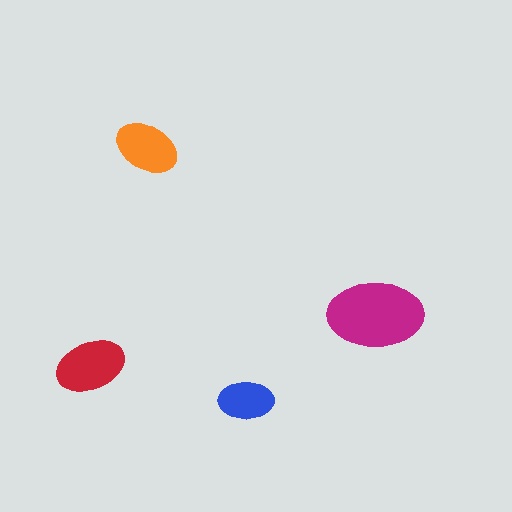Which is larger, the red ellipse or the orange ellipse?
The red one.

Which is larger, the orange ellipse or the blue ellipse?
The orange one.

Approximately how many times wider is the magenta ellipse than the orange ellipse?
About 1.5 times wider.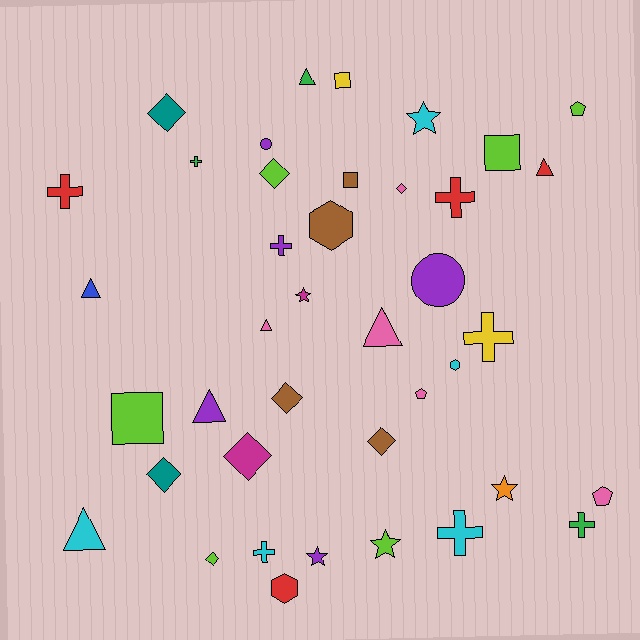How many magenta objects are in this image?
There are 2 magenta objects.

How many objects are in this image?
There are 40 objects.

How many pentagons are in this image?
There are 3 pentagons.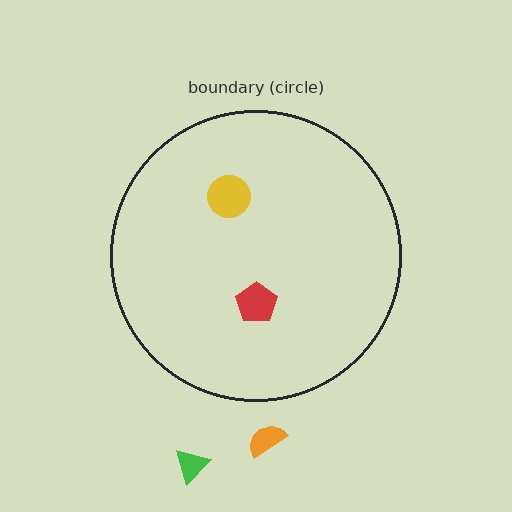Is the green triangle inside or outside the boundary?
Outside.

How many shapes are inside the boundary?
2 inside, 2 outside.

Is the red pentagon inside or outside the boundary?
Inside.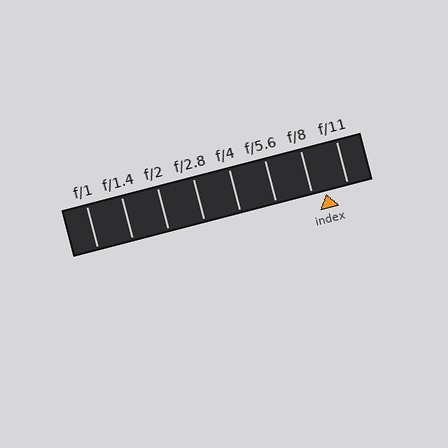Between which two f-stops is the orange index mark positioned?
The index mark is between f/8 and f/11.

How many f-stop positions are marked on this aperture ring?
There are 8 f-stop positions marked.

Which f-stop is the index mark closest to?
The index mark is closest to f/8.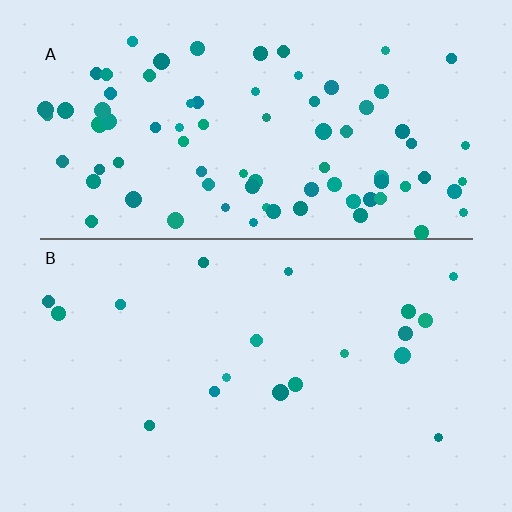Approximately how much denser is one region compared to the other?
Approximately 4.5× — region A over region B.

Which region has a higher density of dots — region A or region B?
A (the top).